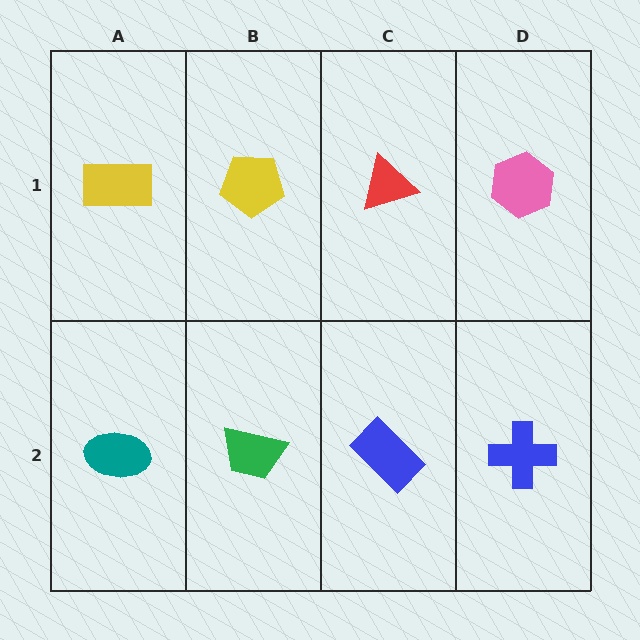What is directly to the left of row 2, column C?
A green trapezoid.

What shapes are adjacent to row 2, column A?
A yellow rectangle (row 1, column A), a green trapezoid (row 2, column B).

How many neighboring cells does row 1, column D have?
2.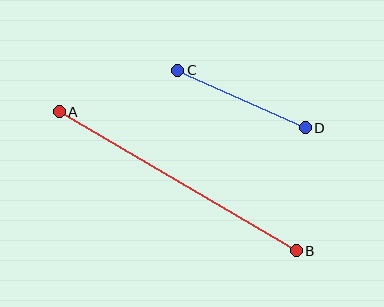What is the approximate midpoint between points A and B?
The midpoint is at approximately (178, 181) pixels.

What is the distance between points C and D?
The distance is approximately 140 pixels.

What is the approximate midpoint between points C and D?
The midpoint is at approximately (241, 99) pixels.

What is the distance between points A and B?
The distance is approximately 275 pixels.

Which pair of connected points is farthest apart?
Points A and B are farthest apart.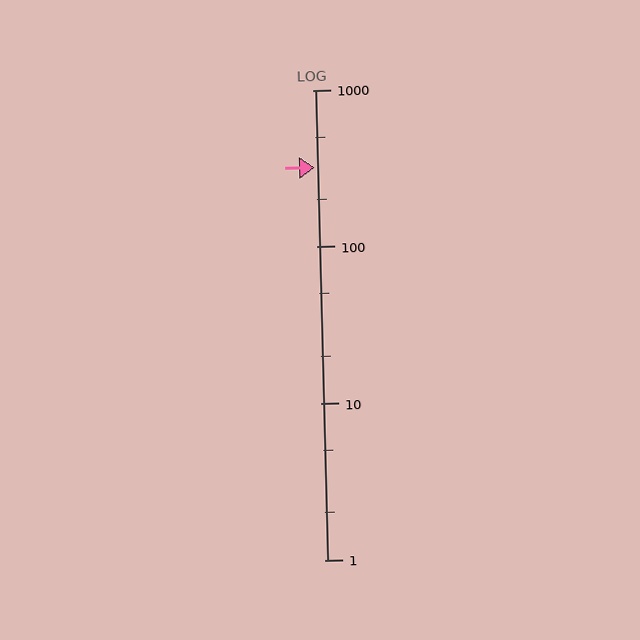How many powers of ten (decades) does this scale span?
The scale spans 3 decades, from 1 to 1000.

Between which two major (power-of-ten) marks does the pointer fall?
The pointer is between 100 and 1000.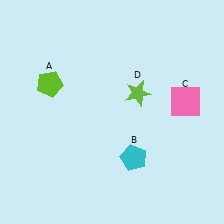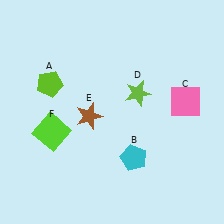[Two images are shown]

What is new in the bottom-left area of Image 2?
A brown star (E) was added in the bottom-left area of Image 2.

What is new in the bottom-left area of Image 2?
A lime square (F) was added in the bottom-left area of Image 2.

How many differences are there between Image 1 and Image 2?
There are 2 differences between the two images.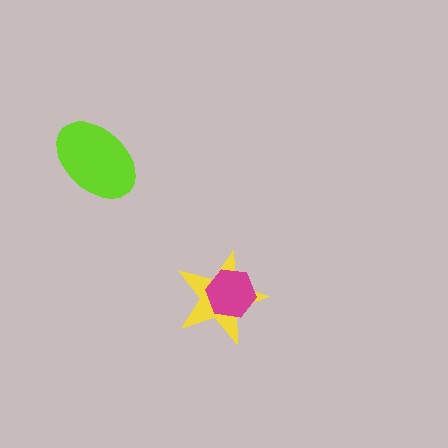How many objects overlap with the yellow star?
1 object overlaps with the yellow star.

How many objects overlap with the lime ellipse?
0 objects overlap with the lime ellipse.